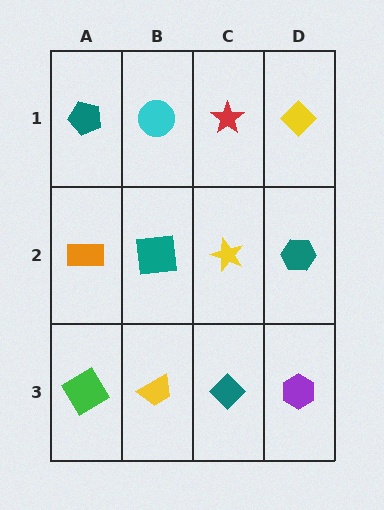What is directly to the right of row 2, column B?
A yellow star.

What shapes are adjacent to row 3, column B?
A teal square (row 2, column B), a green diamond (row 3, column A), a teal diamond (row 3, column C).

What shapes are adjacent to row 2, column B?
A cyan circle (row 1, column B), a yellow trapezoid (row 3, column B), an orange rectangle (row 2, column A), a yellow star (row 2, column C).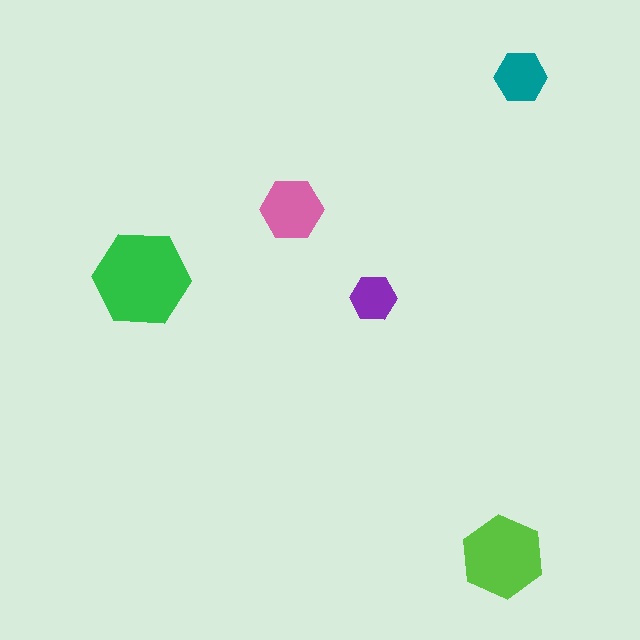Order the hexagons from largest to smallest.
the green one, the lime one, the pink one, the teal one, the purple one.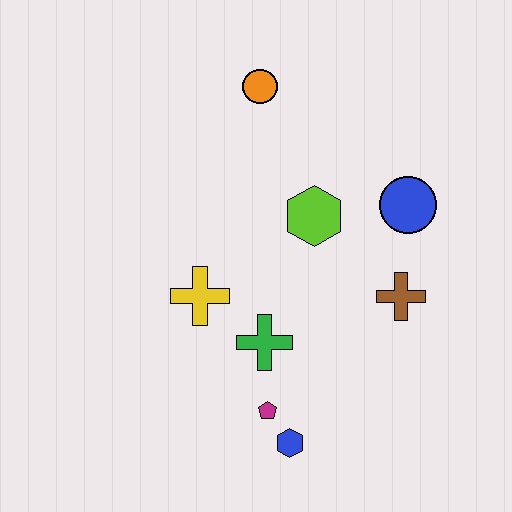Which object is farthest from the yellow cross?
The blue circle is farthest from the yellow cross.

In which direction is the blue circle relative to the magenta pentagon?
The blue circle is above the magenta pentagon.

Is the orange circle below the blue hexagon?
No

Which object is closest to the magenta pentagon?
The blue hexagon is closest to the magenta pentagon.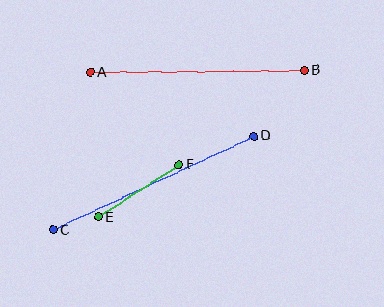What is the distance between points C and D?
The distance is approximately 221 pixels.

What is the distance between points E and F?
The distance is approximately 96 pixels.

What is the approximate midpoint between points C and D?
The midpoint is at approximately (153, 183) pixels.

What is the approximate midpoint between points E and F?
The midpoint is at approximately (139, 191) pixels.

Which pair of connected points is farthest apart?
Points C and D are farthest apart.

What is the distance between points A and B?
The distance is approximately 214 pixels.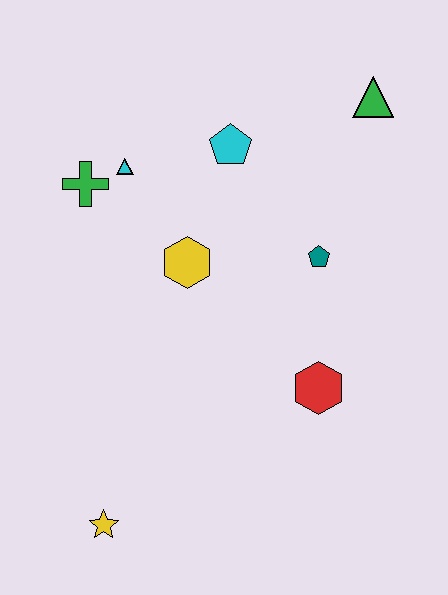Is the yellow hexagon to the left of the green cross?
No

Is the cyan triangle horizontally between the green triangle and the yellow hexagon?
No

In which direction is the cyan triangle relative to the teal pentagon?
The cyan triangle is to the left of the teal pentagon.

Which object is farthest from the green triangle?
The yellow star is farthest from the green triangle.